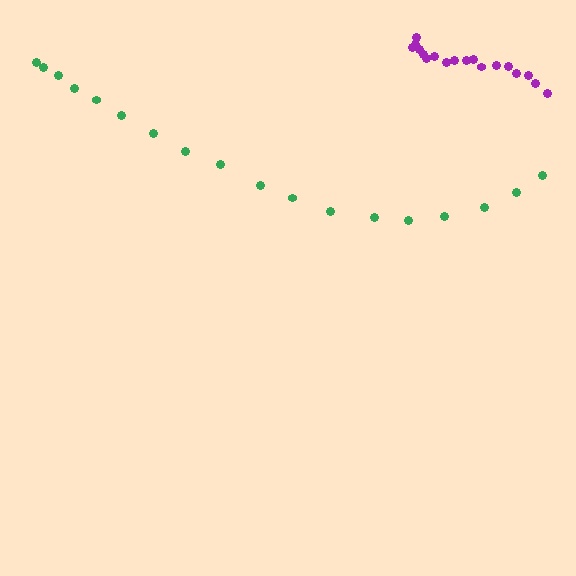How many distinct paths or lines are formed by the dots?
There are 2 distinct paths.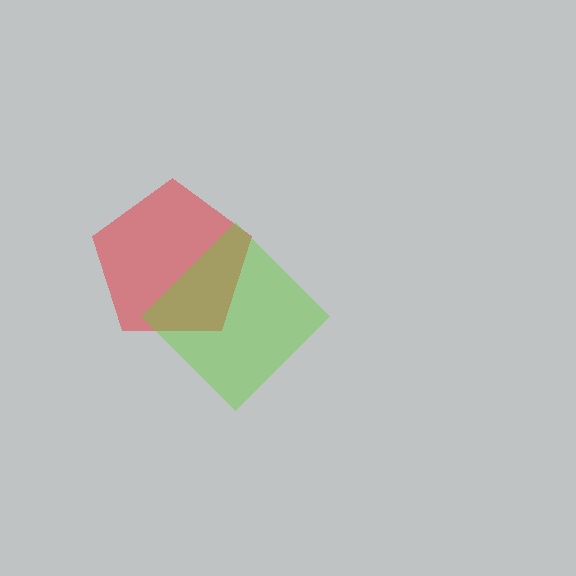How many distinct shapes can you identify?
There are 2 distinct shapes: a red pentagon, a lime diamond.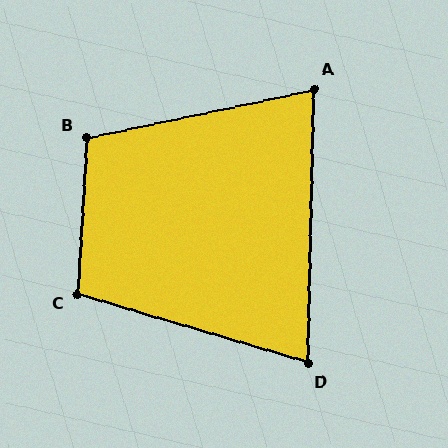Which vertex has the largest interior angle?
B, at approximately 105 degrees.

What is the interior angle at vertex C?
Approximately 103 degrees (obtuse).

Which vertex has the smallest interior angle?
D, at approximately 75 degrees.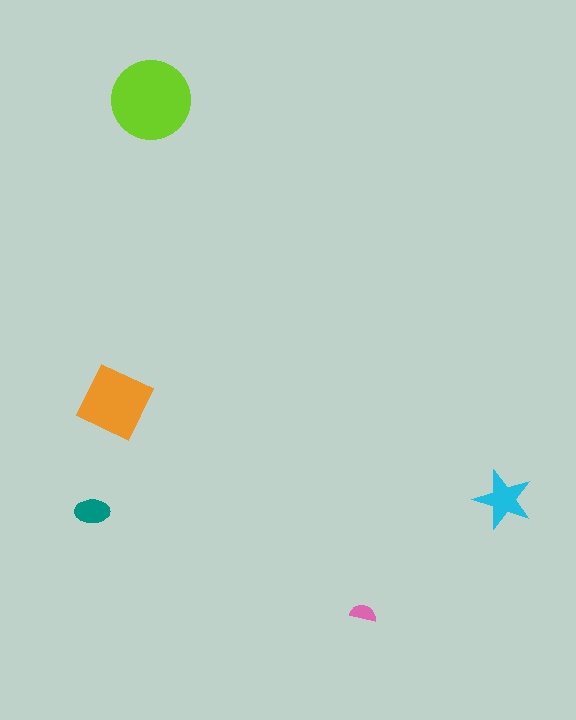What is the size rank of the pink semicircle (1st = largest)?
5th.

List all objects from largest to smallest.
The lime circle, the orange diamond, the cyan star, the teal ellipse, the pink semicircle.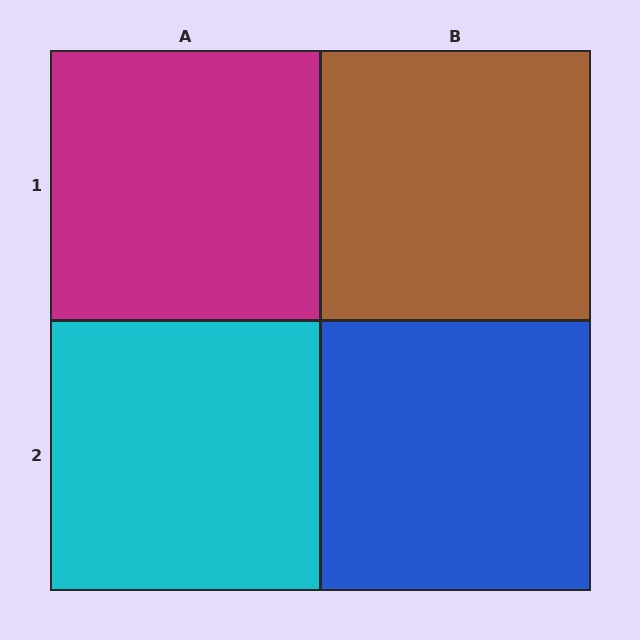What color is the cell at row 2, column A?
Cyan.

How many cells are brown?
1 cell is brown.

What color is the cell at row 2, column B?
Blue.